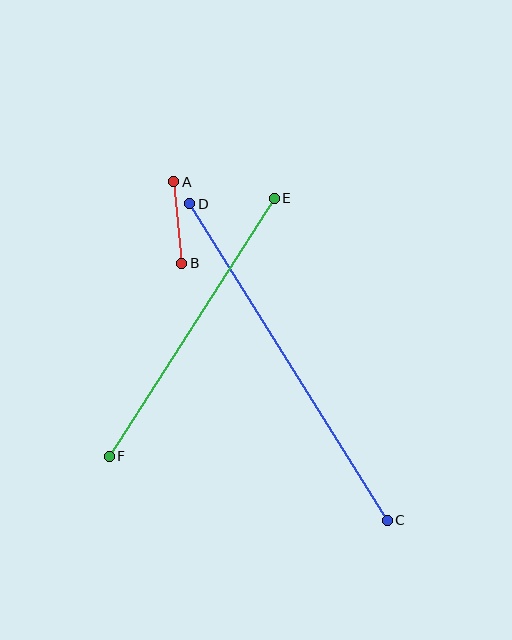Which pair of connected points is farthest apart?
Points C and D are farthest apart.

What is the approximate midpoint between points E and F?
The midpoint is at approximately (192, 327) pixels.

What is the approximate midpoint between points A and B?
The midpoint is at approximately (178, 223) pixels.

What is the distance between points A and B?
The distance is approximately 82 pixels.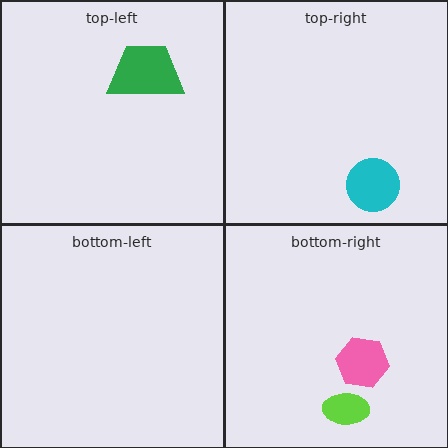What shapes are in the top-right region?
The cyan circle.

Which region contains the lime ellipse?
The bottom-right region.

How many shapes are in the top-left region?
1.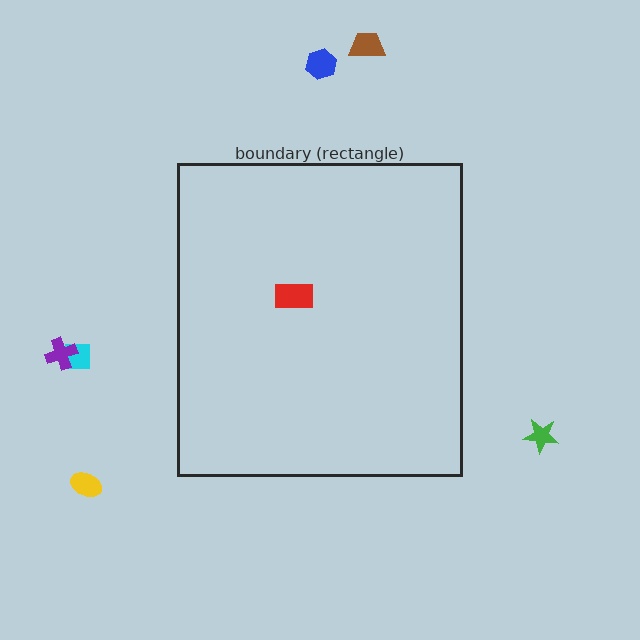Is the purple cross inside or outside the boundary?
Outside.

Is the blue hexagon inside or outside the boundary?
Outside.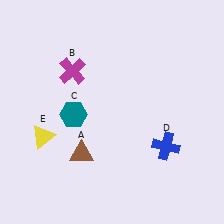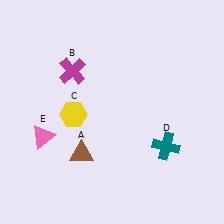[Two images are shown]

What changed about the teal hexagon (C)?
In Image 1, C is teal. In Image 2, it changed to yellow.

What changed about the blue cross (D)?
In Image 1, D is blue. In Image 2, it changed to teal.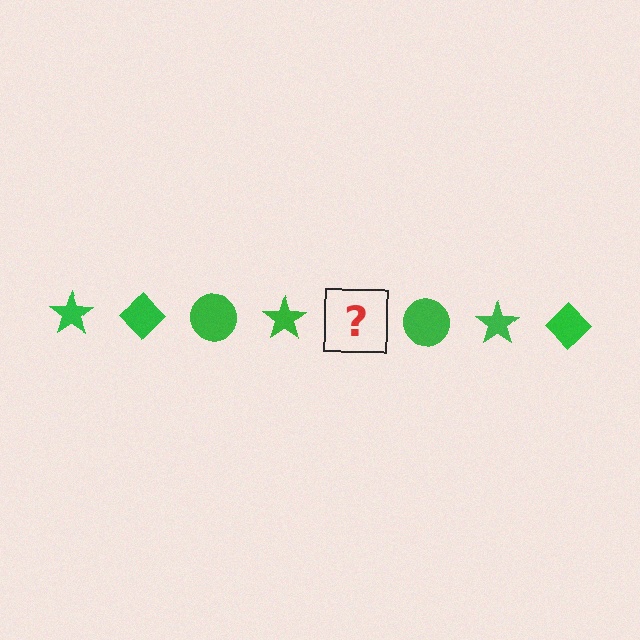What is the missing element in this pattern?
The missing element is a green diamond.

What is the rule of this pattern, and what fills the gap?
The rule is that the pattern cycles through star, diamond, circle shapes in green. The gap should be filled with a green diamond.